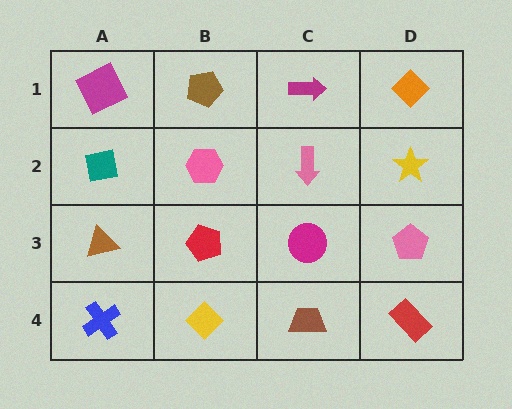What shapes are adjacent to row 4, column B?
A red pentagon (row 3, column B), a blue cross (row 4, column A), a brown trapezoid (row 4, column C).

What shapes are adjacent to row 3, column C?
A pink arrow (row 2, column C), a brown trapezoid (row 4, column C), a red pentagon (row 3, column B), a pink pentagon (row 3, column D).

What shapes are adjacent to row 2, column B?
A brown pentagon (row 1, column B), a red pentagon (row 3, column B), a teal square (row 2, column A), a pink arrow (row 2, column C).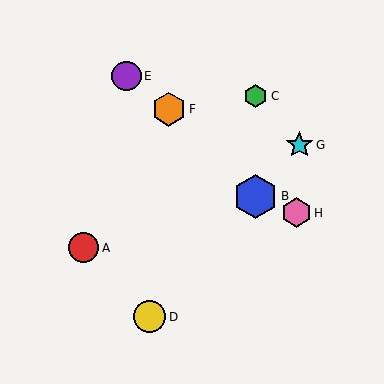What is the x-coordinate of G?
Object G is at x≈299.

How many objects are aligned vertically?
2 objects (B, C) are aligned vertically.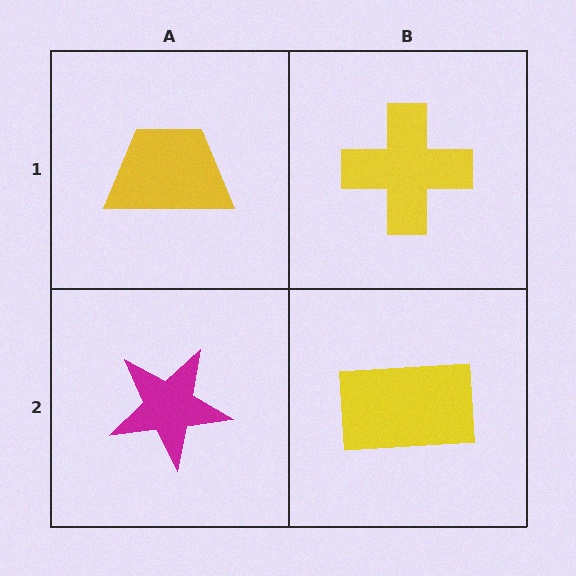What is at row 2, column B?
A yellow rectangle.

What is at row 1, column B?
A yellow cross.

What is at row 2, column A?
A magenta star.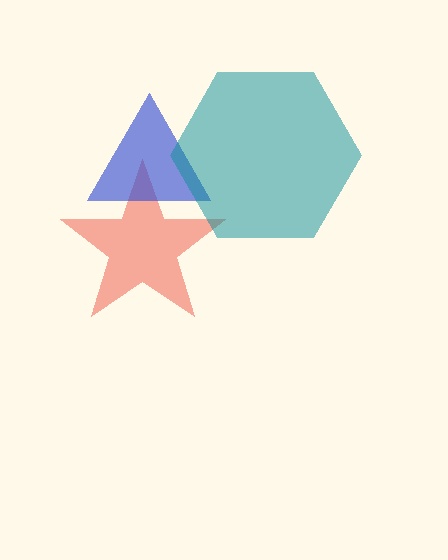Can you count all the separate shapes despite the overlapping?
Yes, there are 3 separate shapes.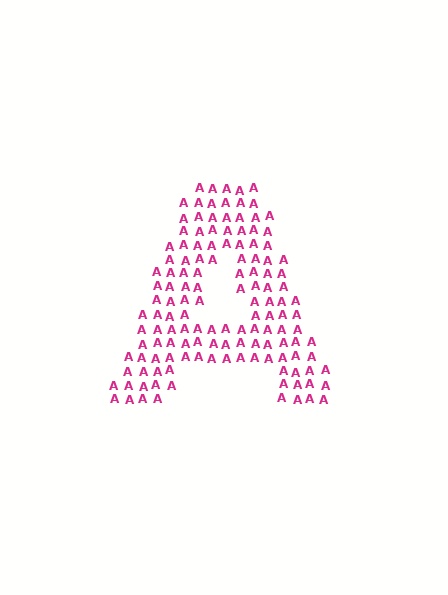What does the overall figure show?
The overall figure shows the letter A.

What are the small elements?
The small elements are letter A's.